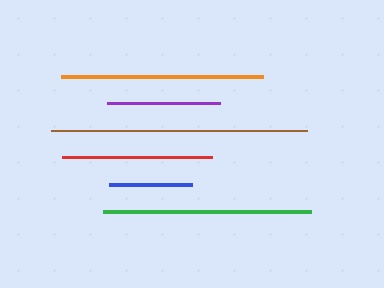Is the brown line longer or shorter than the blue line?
The brown line is longer than the blue line.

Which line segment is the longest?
The brown line is the longest at approximately 256 pixels.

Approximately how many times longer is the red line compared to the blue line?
The red line is approximately 1.8 times the length of the blue line.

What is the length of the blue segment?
The blue segment is approximately 83 pixels long.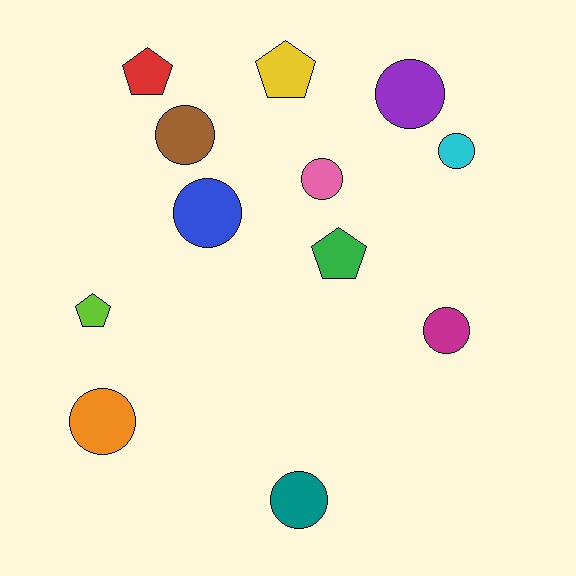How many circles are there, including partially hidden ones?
There are 8 circles.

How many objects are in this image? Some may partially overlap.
There are 12 objects.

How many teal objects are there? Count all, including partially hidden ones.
There is 1 teal object.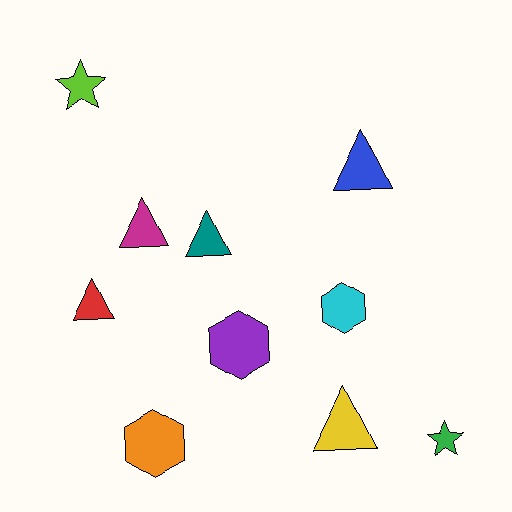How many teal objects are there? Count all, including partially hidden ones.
There is 1 teal object.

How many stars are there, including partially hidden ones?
There are 2 stars.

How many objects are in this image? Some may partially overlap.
There are 10 objects.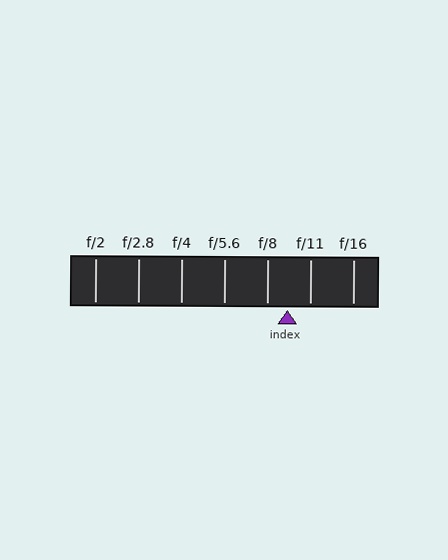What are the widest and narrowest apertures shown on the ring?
The widest aperture shown is f/2 and the narrowest is f/16.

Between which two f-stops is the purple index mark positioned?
The index mark is between f/8 and f/11.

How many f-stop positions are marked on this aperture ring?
There are 7 f-stop positions marked.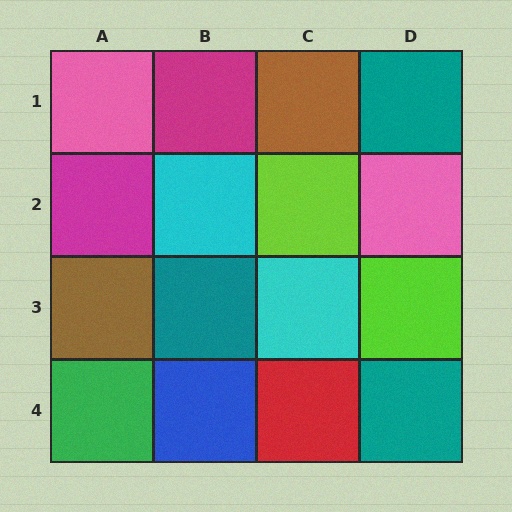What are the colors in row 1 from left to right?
Pink, magenta, brown, teal.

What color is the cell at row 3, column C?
Cyan.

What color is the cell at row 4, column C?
Red.